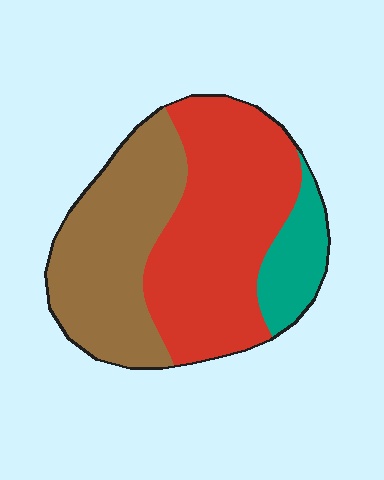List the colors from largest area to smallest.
From largest to smallest: red, brown, teal.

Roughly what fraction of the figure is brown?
Brown takes up about three eighths (3/8) of the figure.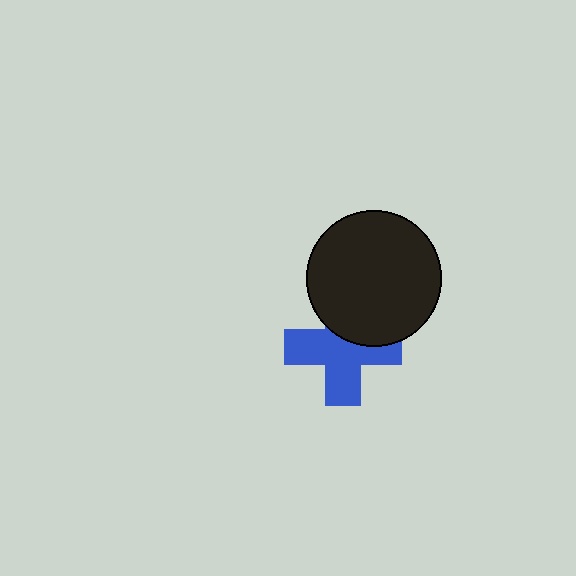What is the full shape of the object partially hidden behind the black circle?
The partially hidden object is a blue cross.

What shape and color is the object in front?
The object in front is a black circle.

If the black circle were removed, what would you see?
You would see the complete blue cross.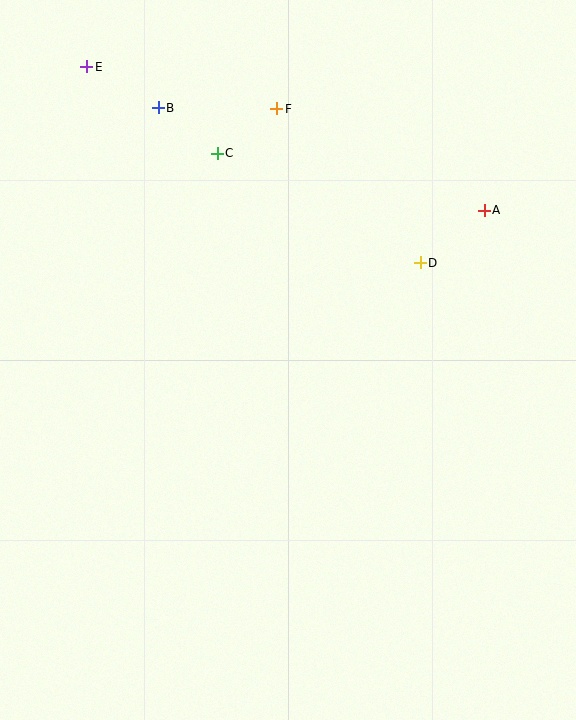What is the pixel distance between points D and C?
The distance between D and C is 231 pixels.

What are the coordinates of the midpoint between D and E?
The midpoint between D and E is at (253, 165).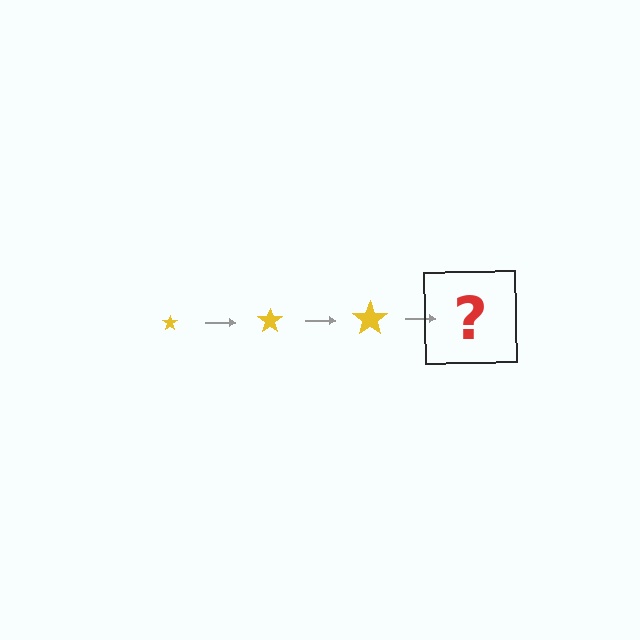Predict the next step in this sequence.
The next step is a yellow star, larger than the previous one.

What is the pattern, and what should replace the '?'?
The pattern is that the star gets progressively larger each step. The '?' should be a yellow star, larger than the previous one.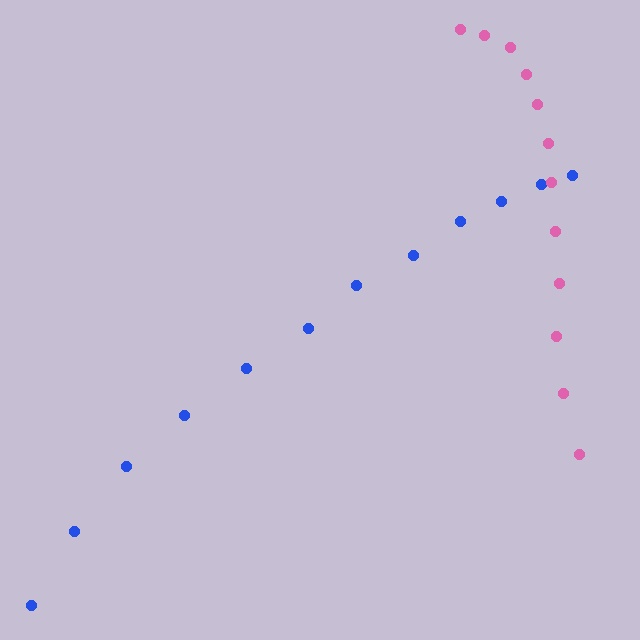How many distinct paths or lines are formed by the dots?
There are 2 distinct paths.